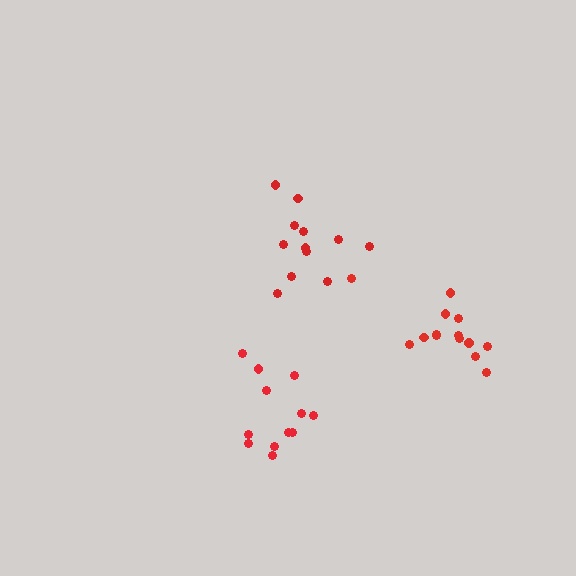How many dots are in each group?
Group 1: 12 dots, Group 2: 12 dots, Group 3: 14 dots (38 total).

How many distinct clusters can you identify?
There are 3 distinct clusters.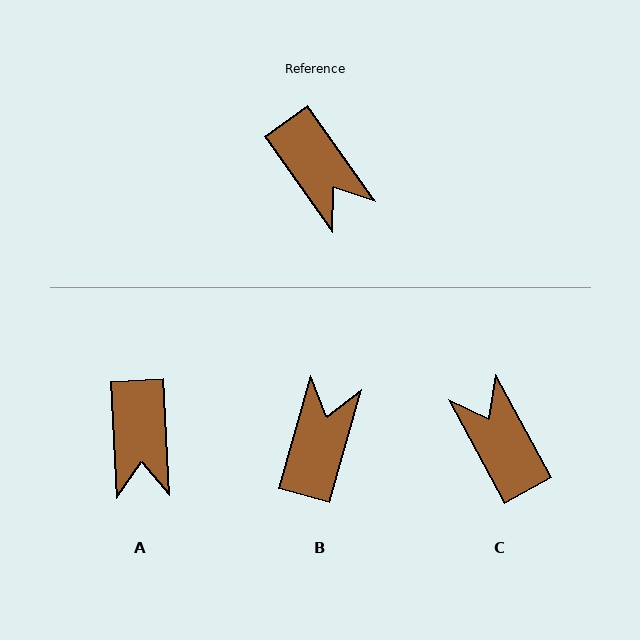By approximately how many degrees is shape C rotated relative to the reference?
Approximately 173 degrees counter-clockwise.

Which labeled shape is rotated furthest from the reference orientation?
C, about 173 degrees away.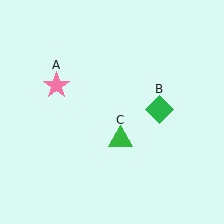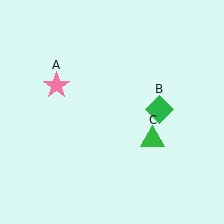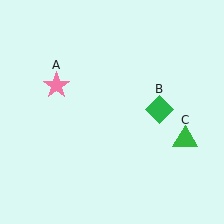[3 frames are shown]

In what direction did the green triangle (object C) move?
The green triangle (object C) moved right.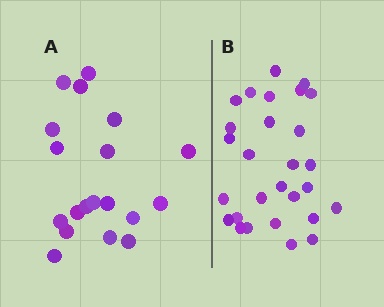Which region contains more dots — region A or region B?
Region B (the right region) has more dots.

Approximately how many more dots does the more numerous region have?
Region B has roughly 8 or so more dots than region A.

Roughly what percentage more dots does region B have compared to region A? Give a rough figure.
About 45% more.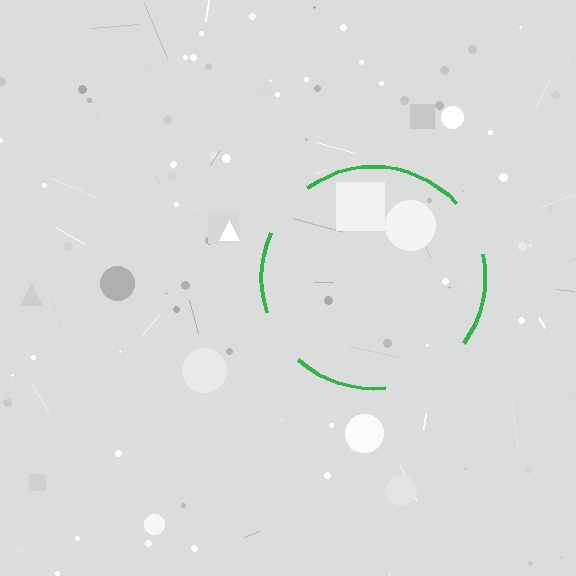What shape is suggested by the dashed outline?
The dashed outline suggests a circle.